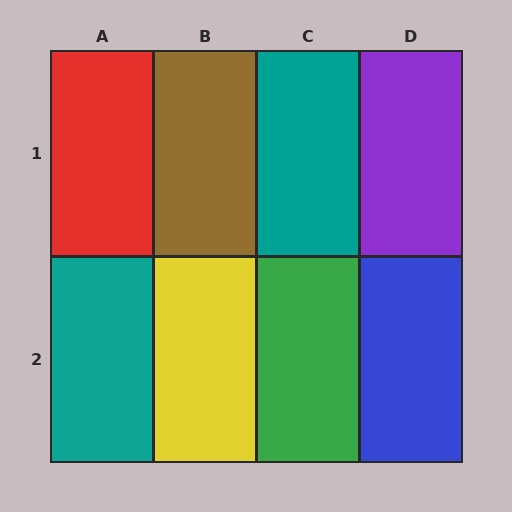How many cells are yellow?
1 cell is yellow.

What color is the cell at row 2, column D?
Blue.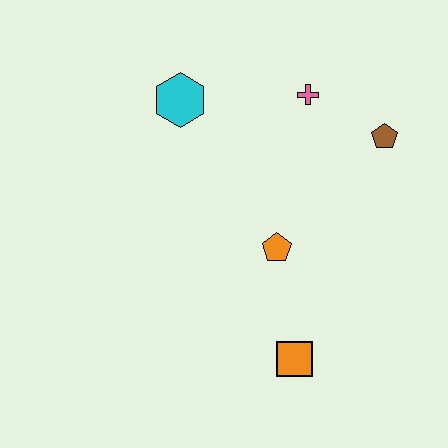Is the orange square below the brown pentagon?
Yes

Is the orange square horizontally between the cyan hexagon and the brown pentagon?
Yes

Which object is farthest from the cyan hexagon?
The orange square is farthest from the cyan hexagon.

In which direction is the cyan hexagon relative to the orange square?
The cyan hexagon is above the orange square.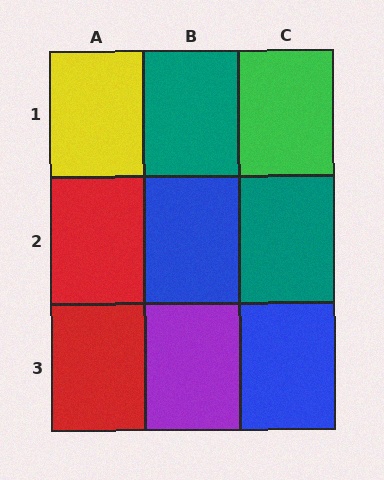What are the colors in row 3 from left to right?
Red, purple, blue.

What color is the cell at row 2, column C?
Teal.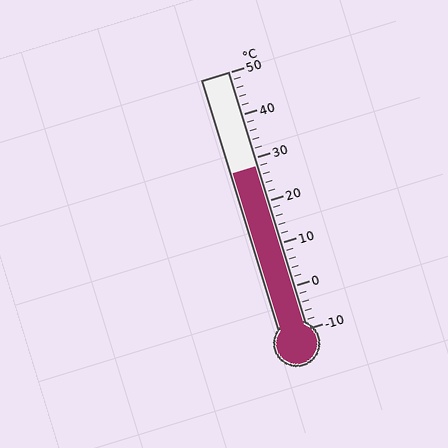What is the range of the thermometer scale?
The thermometer scale ranges from -10°C to 50°C.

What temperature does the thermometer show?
The thermometer shows approximately 28°C.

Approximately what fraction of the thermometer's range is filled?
The thermometer is filled to approximately 65% of its range.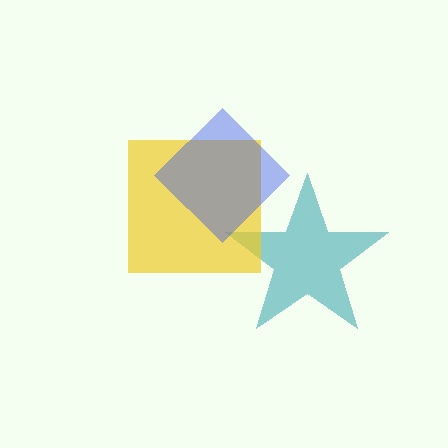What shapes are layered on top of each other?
The layered shapes are: a teal star, a yellow square, a blue diamond.